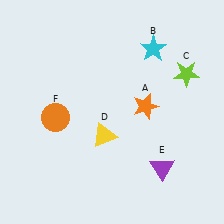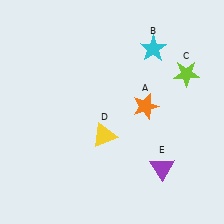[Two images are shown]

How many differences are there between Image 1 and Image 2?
There is 1 difference between the two images.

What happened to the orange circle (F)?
The orange circle (F) was removed in Image 2. It was in the bottom-left area of Image 1.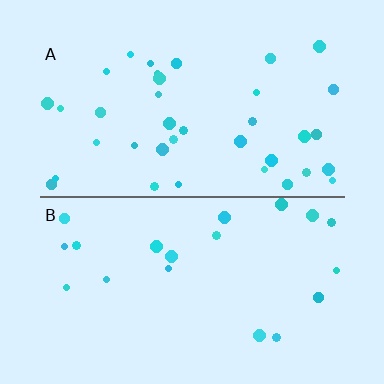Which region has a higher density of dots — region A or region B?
A (the top).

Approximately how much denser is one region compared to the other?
Approximately 1.9× — region A over region B.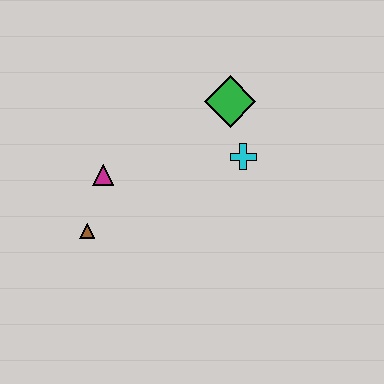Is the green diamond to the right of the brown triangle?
Yes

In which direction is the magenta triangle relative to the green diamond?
The magenta triangle is to the left of the green diamond.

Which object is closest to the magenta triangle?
The brown triangle is closest to the magenta triangle.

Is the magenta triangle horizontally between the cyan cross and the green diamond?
No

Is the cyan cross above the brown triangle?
Yes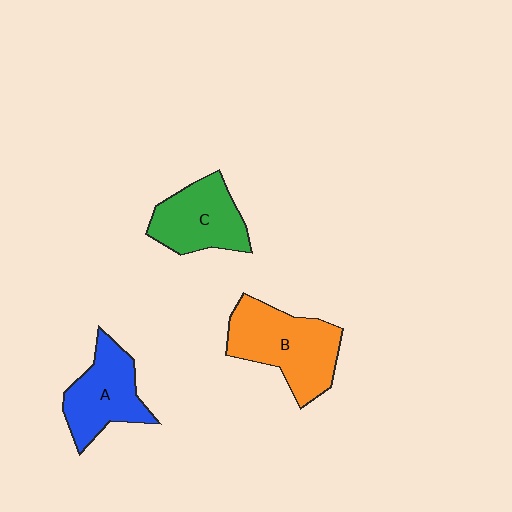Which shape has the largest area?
Shape B (orange).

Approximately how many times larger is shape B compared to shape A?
Approximately 1.3 times.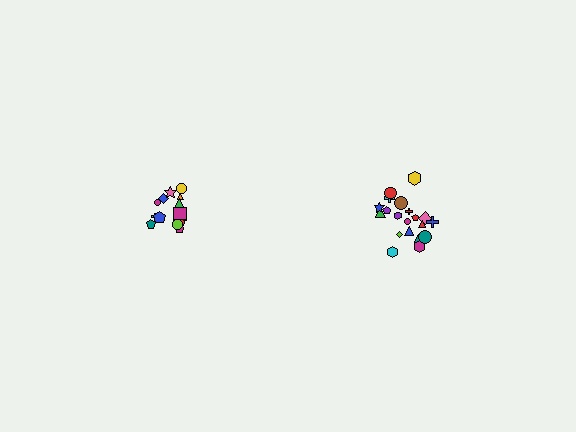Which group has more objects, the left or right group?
The right group.